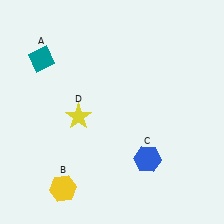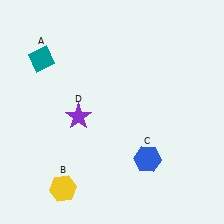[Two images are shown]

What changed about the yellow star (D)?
In Image 1, D is yellow. In Image 2, it changed to purple.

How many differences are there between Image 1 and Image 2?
There is 1 difference between the two images.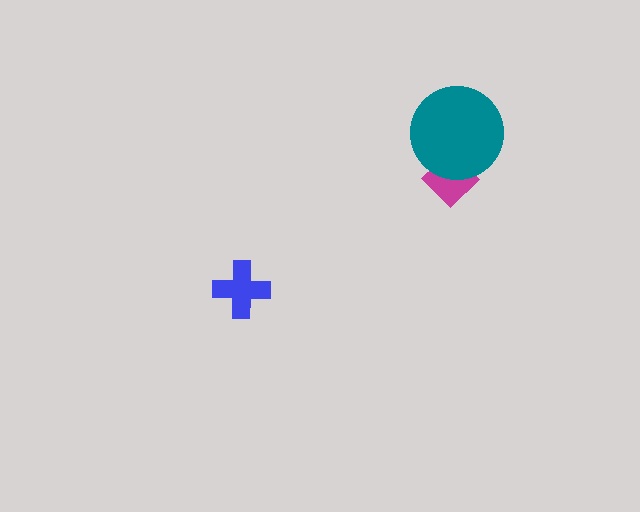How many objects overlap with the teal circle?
1 object overlaps with the teal circle.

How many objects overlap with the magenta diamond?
1 object overlaps with the magenta diamond.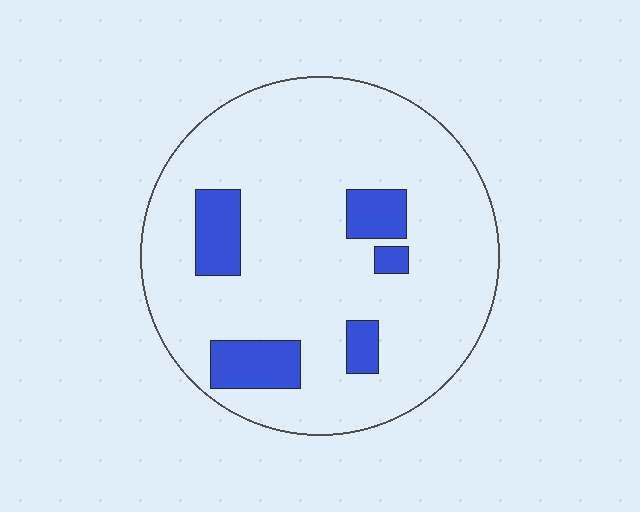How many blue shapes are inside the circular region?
5.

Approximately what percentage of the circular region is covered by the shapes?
Approximately 15%.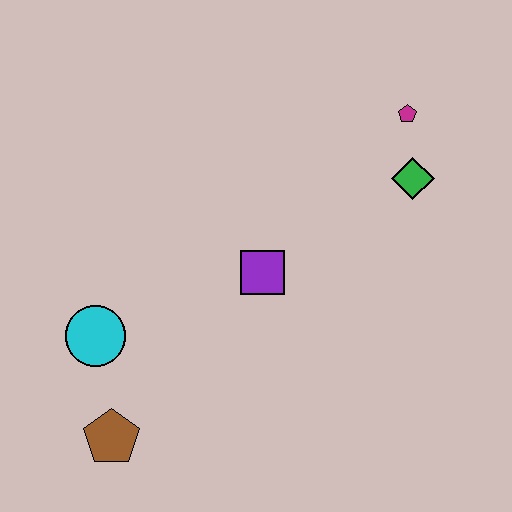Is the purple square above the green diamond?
No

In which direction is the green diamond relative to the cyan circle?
The green diamond is to the right of the cyan circle.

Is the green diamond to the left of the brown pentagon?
No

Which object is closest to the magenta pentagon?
The green diamond is closest to the magenta pentagon.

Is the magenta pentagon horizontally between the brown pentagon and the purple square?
No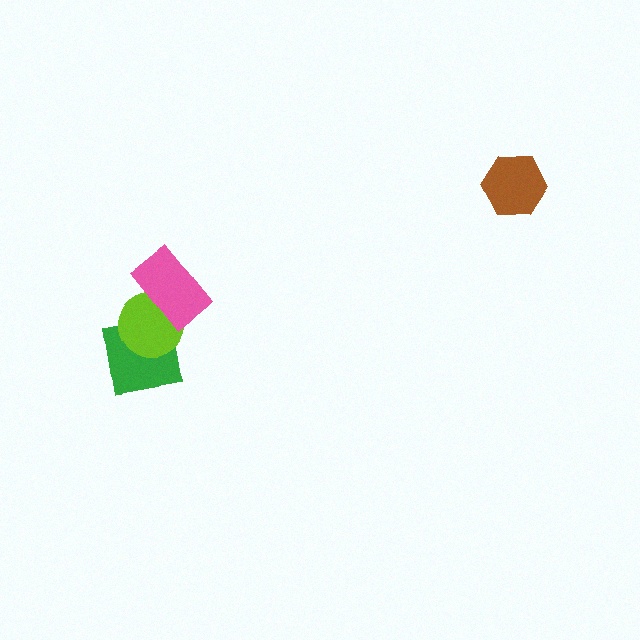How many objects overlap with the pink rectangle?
2 objects overlap with the pink rectangle.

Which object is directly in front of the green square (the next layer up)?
The lime circle is directly in front of the green square.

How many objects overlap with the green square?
2 objects overlap with the green square.